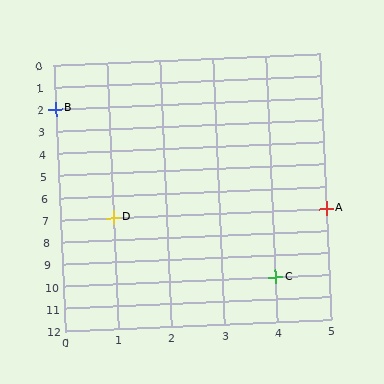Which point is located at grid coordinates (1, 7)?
Point D is at (1, 7).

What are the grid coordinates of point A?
Point A is at grid coordinates (5, 7).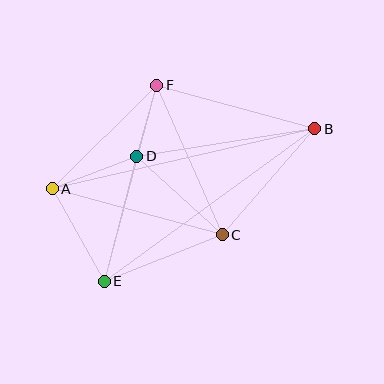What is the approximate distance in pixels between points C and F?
The distance between C and F is approximately 163 pixels.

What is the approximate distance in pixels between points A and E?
The distance between A and E is approximately 106 pixels.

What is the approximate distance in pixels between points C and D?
The distance between C and D is approximately 116 pixels.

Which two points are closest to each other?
Points D and F are closest to each other.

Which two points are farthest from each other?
Points A and B are farthest from each other.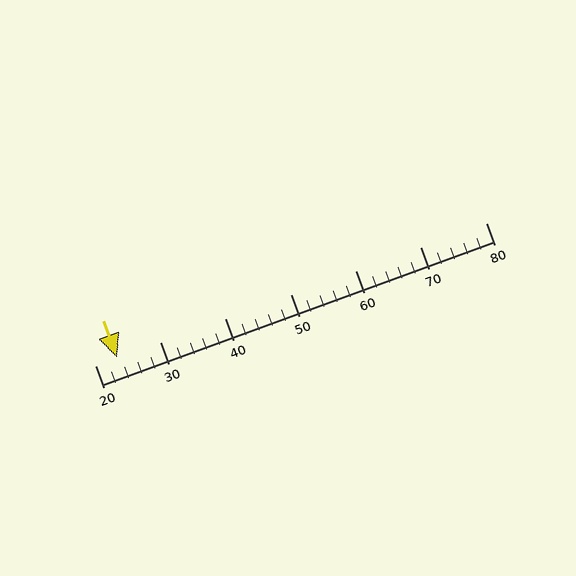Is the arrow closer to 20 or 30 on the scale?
The arrow is closer to 20.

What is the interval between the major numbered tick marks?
The major tick marks are spaced 10 units apart.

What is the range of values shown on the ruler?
The ruler shows values from 20 to 80.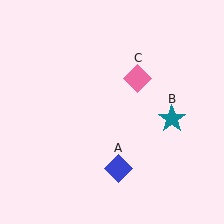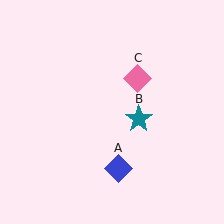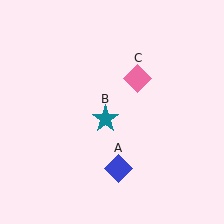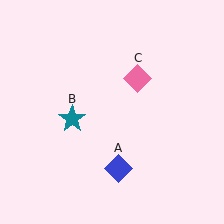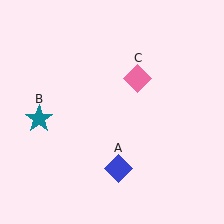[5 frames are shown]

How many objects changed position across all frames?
1 object changed position: teal star (object B).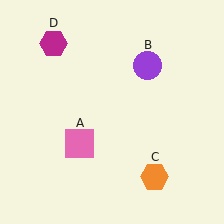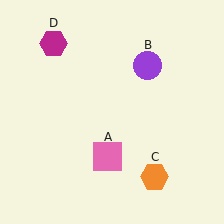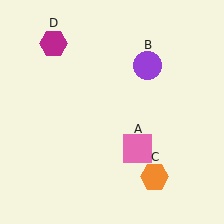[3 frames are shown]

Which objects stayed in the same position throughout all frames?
Purple circle (object B) and orange hexagon (object C) and magenta hexagon (object D) remained stationary.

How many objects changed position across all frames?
1 object changed position: pink square (object A).